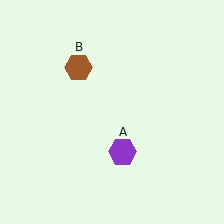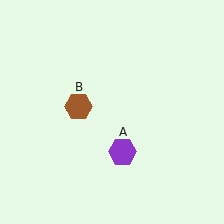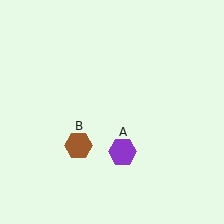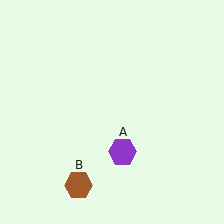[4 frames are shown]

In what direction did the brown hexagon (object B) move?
The brown hexagon (object B) moved down.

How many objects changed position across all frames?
1 object changed position: brown hexagon (object B).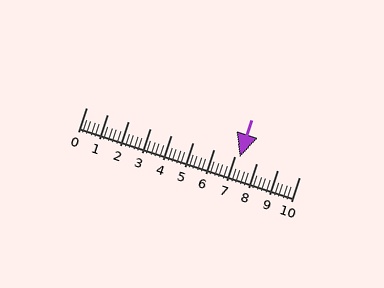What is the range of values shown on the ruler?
The ruler shows values from 0 to 10.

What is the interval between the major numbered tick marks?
The major tick marks are spaced 1 units apart.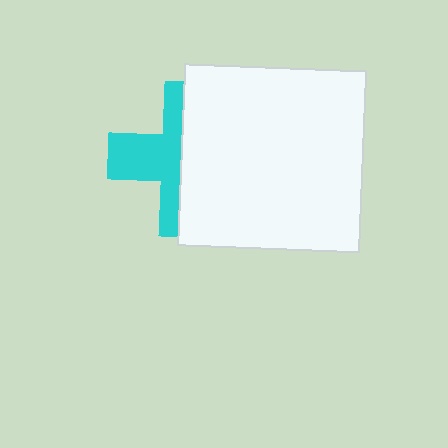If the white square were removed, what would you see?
You would see the complete cyan cross.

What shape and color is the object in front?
The object in front is a white square.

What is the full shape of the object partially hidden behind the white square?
The partially hidden object is a cyan cross.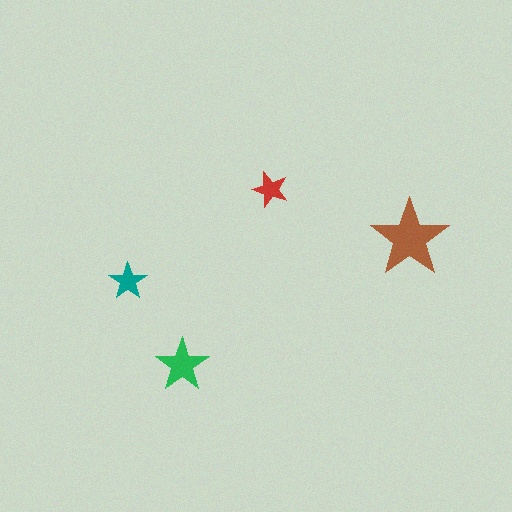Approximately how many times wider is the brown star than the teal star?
About 2 times wider.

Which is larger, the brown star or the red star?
The brown one.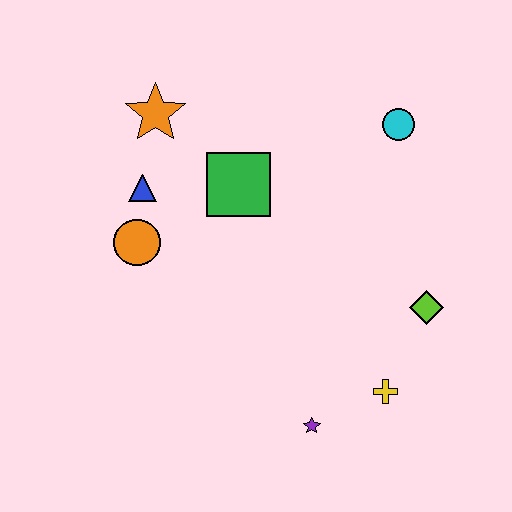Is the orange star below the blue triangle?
No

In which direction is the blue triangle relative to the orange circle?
The blue triangle is above the orange circle.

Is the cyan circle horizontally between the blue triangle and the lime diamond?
Yes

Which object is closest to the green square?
The blue triangle is closest to the green square.